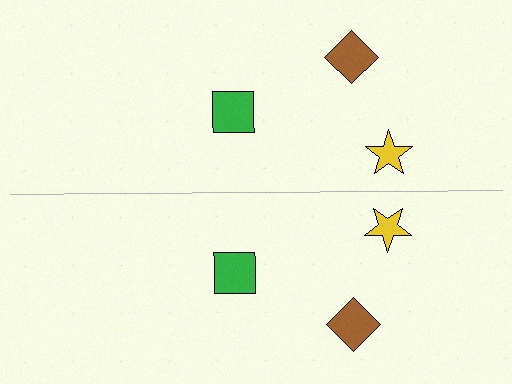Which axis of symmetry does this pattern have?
The pattern has a horizontal axis of symmetry running through the center of the image.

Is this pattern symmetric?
Yes, this pattern has bilateral (reflection) symmetry.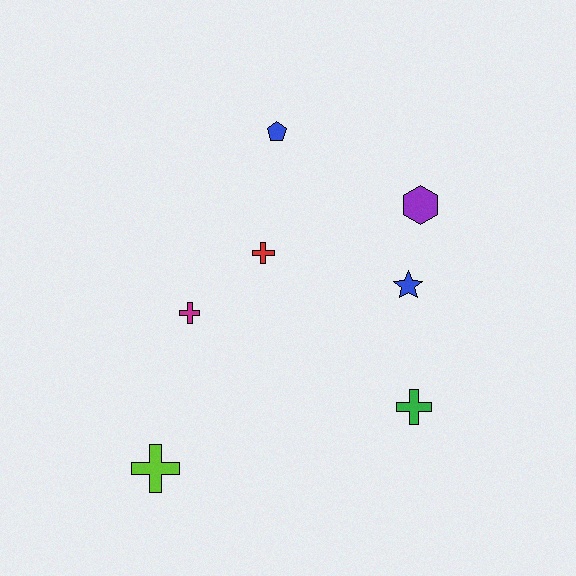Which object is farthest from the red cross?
The lime cross is farthest from the red cross.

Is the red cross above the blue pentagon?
No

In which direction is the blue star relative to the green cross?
The blue star is above the green cross.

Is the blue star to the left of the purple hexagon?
Yes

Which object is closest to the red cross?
The magenta cross is closest to the red cross.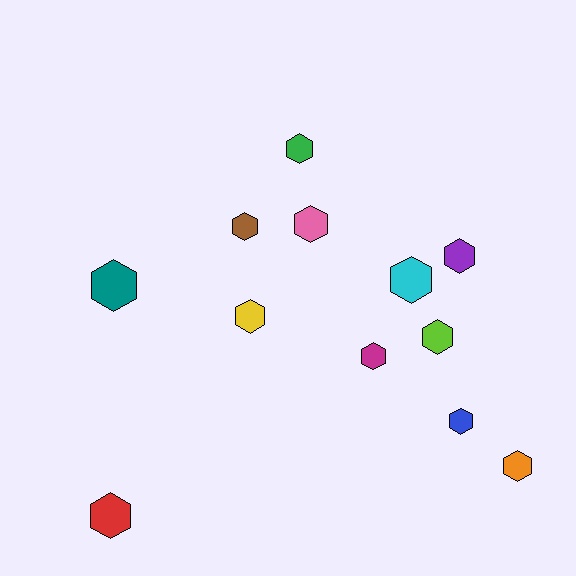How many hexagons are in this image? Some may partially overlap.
There are 12 hexagons.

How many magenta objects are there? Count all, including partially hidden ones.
There is 1 magenta object.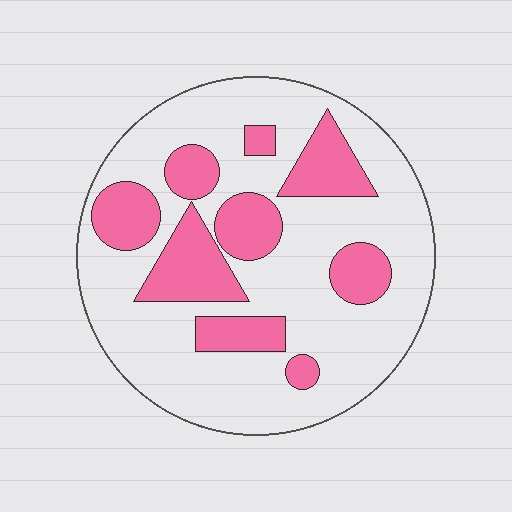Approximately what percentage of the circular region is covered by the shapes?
Approximately 30%.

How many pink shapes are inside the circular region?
9.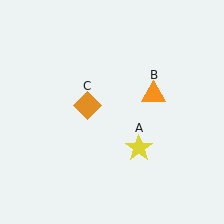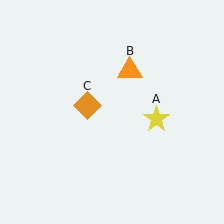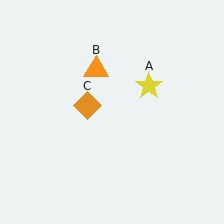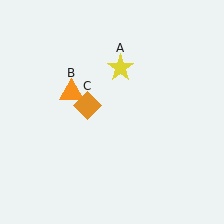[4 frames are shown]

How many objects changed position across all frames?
2 objects changed position: yellow star (object A), orange triangle (object B).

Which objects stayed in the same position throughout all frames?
Orange diamond (object C) remained stationary.